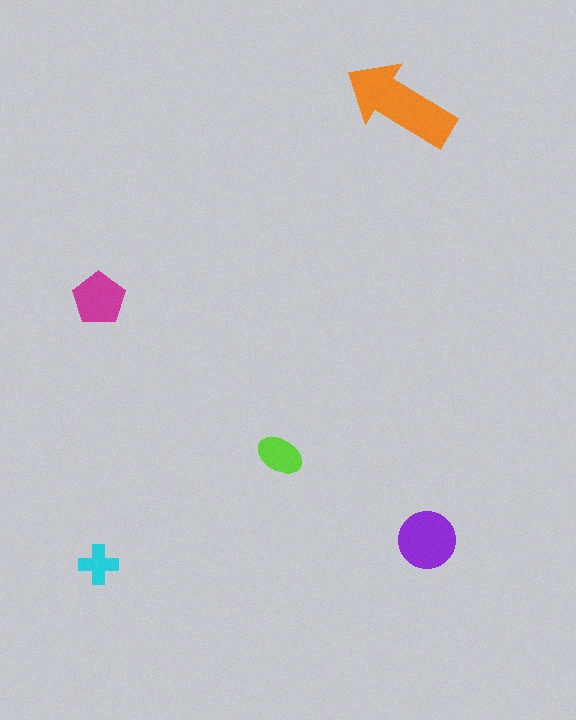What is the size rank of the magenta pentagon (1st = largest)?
3rd.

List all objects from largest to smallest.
The orange arrow, the purple circle, the magenta pentagon, the lime ellipse, the cyan cross.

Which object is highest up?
The orange arrow is topmost.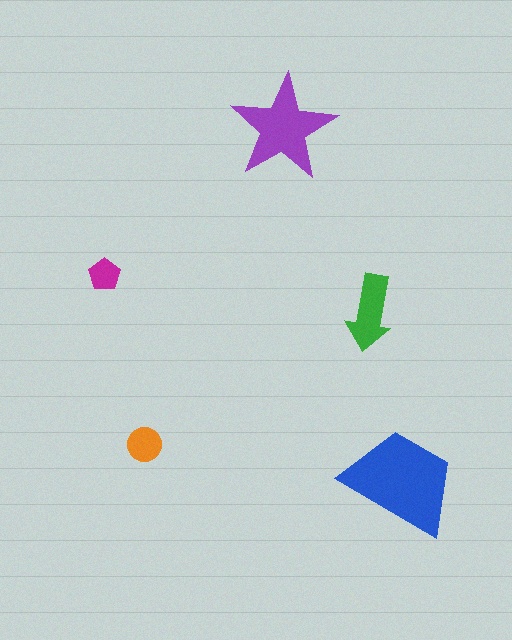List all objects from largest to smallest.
The blue trapezoid, the purple star, the green arrow, the orange circle, the magenta pentagon.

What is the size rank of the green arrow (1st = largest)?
3rd.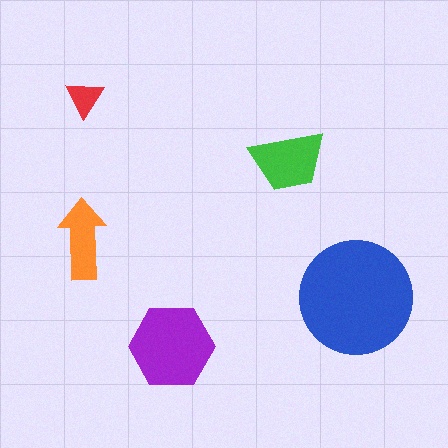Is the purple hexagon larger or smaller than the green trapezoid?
Larger.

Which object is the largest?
The blue circle.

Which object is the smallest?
The red triangle.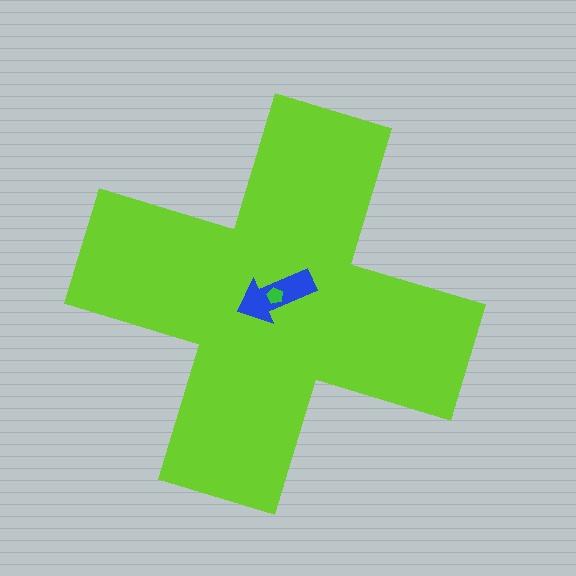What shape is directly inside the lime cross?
The blue arrow.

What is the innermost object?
The green pentagon.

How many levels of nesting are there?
3.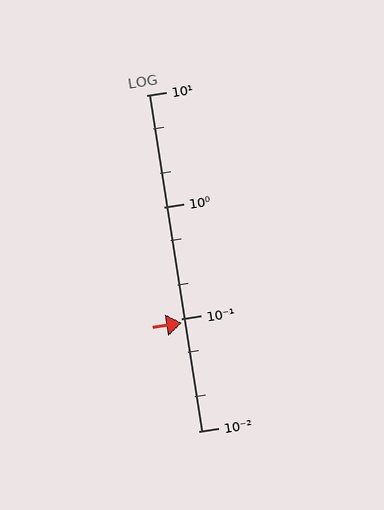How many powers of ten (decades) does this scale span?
The scale spans 3 decades, from 0.01 to 10.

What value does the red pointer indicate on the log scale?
The pointer indicates approximately 0.093.